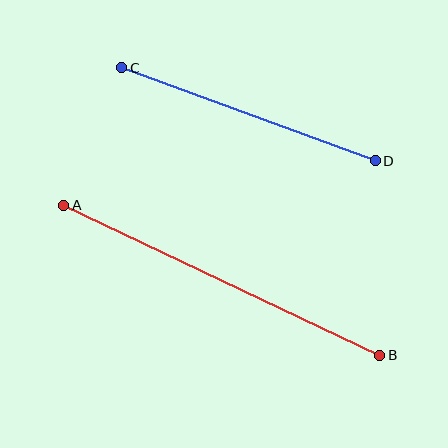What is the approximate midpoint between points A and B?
The midpoint is at approximately (222, 280) pixels.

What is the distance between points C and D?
The distance is approximately 270 pixels.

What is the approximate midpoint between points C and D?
The midpoint is at approximately (248, 114) pixels.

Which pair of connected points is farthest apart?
Points A and B are farthest apart.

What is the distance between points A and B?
The distance is approximately 349 pixels.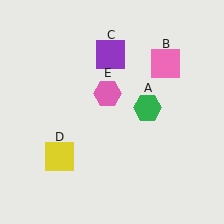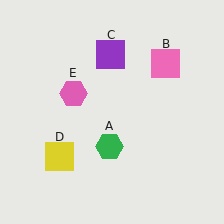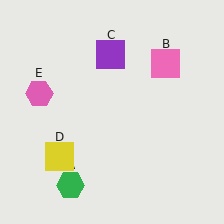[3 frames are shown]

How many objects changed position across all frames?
2 objects changed position: green hexagon (object A), pink hexagon (object E).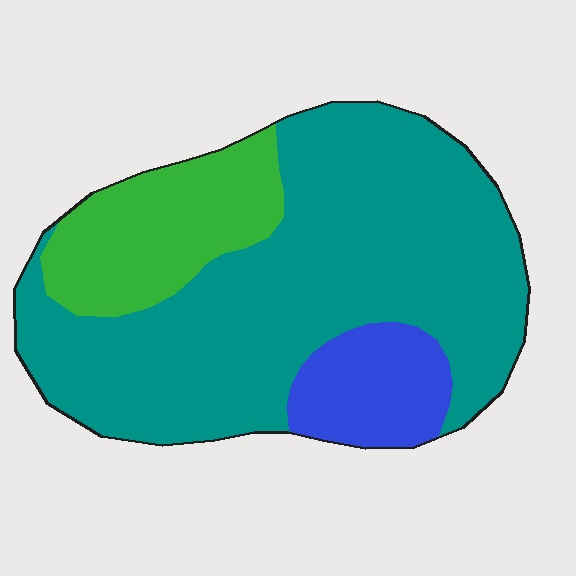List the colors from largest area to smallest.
From largest to smallest: teal, green, blue.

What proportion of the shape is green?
Green takes up between a sixth and a third of the shape.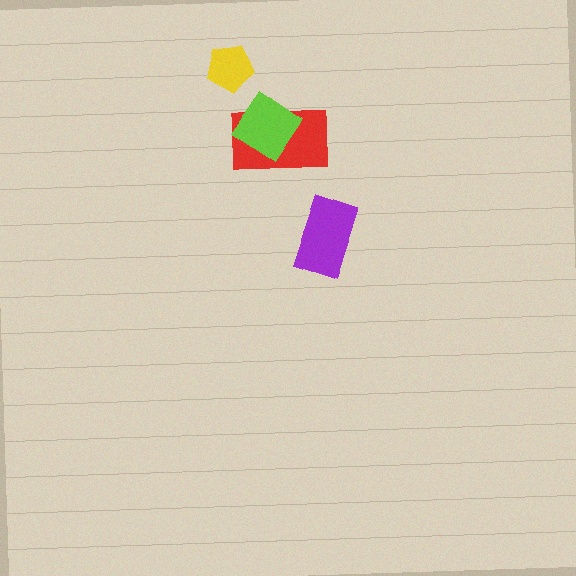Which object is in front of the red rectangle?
The lime diamond is in front of the red rectangle.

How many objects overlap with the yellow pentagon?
0 objects overlap with the yellow pentagon.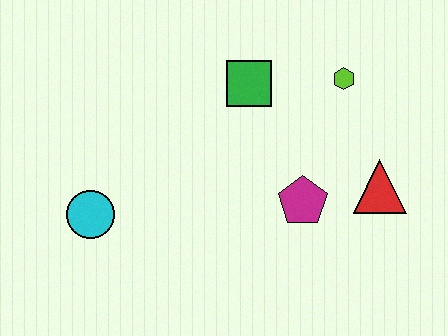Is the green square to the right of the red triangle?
No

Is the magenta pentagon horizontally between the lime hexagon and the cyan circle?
Yes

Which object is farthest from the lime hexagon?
The cyan circle is farthest from the lime hexagon.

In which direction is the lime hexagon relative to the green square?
The lime hexagon is to the right of the green square.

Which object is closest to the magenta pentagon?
The red triangle is closest to the magenta pentagon.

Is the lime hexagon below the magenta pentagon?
No